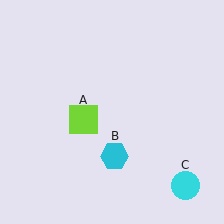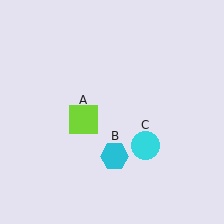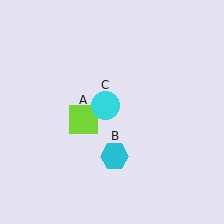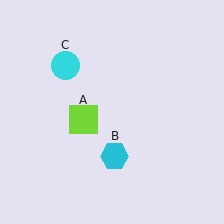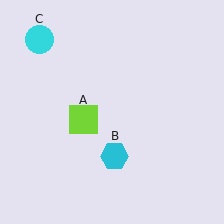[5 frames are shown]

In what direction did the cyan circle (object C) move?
The cyan circle (object C) moved up and to the left.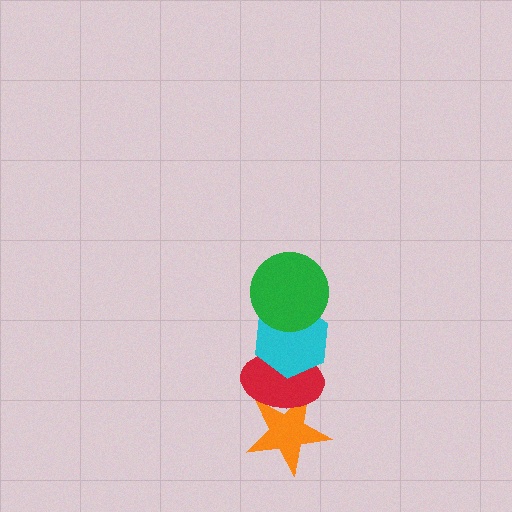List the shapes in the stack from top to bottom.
From top to bottom: the green circle, the cyan hexagon, the red ellipse, the orange star.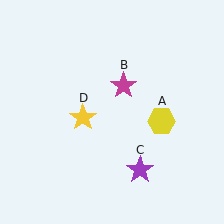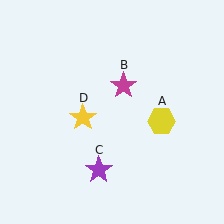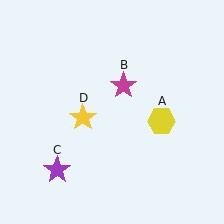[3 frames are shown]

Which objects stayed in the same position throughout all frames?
Yellow hexagon (object A) and magenta star (object B) and yellow star (object D) remained stationary.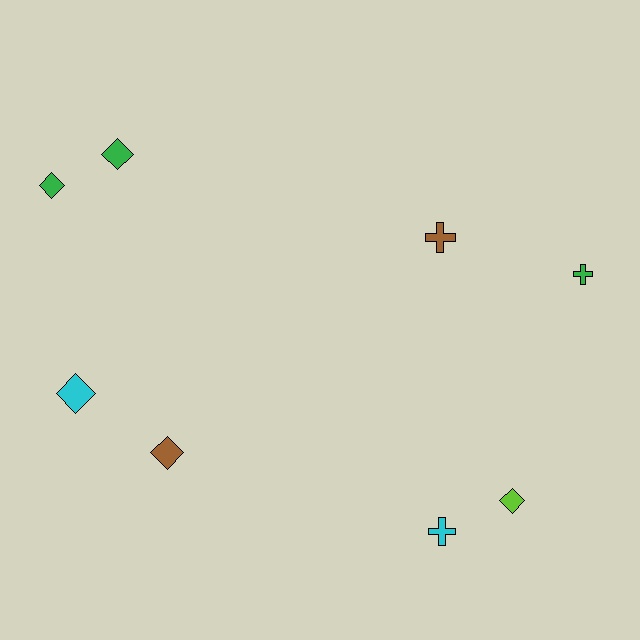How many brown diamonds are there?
There is 1 brown diamond.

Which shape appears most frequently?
Diamond, with 5 objects.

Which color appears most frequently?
Green, with 3 objects.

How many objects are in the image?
There are 8 objects.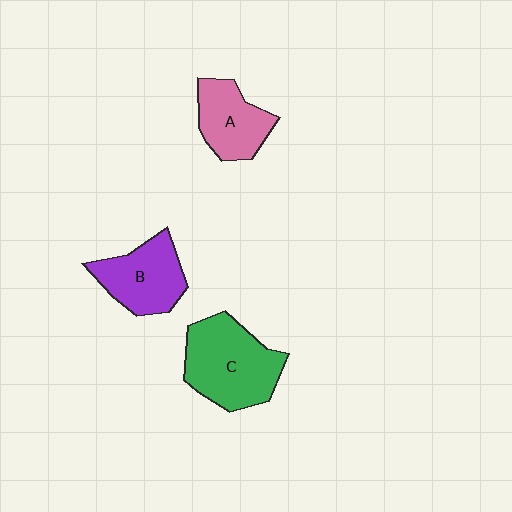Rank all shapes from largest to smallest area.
From largest to smallest: C (green), B (purple), A (pink).